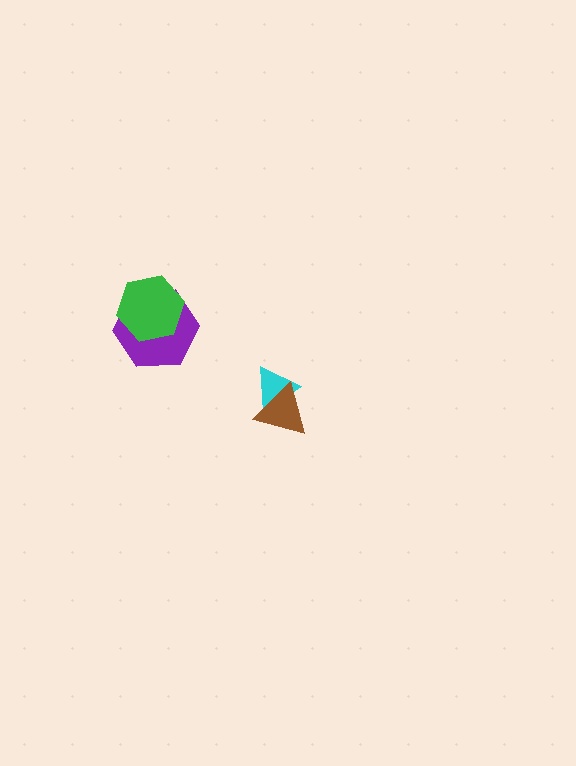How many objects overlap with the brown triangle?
1 object overlaps with the brown triangle.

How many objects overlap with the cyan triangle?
1 object overlaps with the cyan triangle.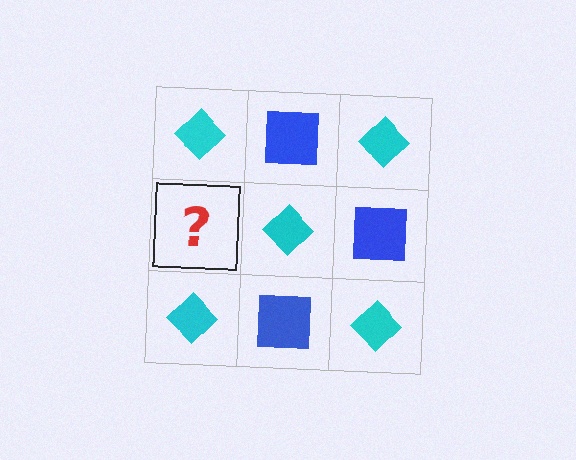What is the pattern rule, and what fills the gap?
The rule is that it alternates cyan diamond and blue square in a checkerboard pattern. The gap should be filled with a blue square.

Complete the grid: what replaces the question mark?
The question mark should be replaced with a blue square.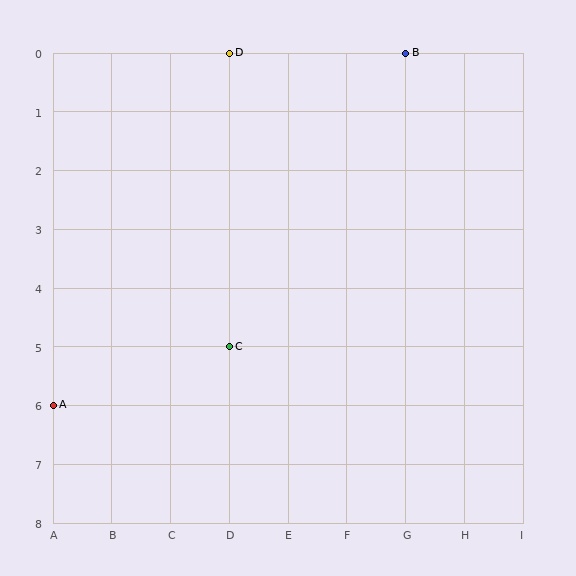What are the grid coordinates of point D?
Point D is at grid coordinates (D, 0).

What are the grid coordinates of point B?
Point B is at grid coordinates (G, 0).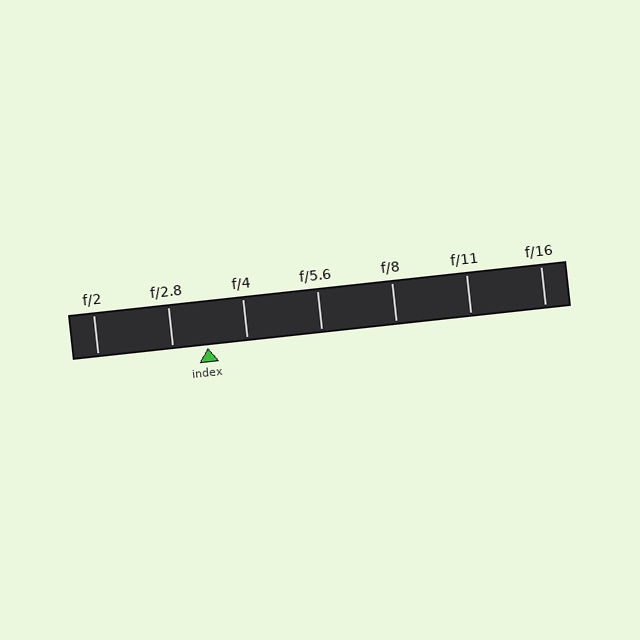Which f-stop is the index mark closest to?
The index mark is closest to f/2.8.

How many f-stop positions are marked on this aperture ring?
There are 7 f-stop positions marked.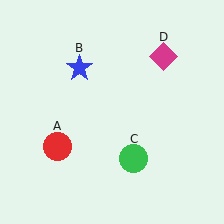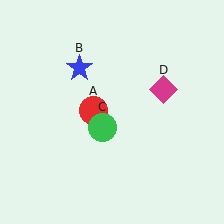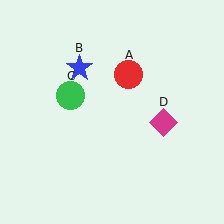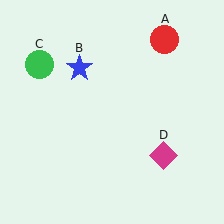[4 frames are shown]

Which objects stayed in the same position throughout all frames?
Blue star (object B) remained stationary.